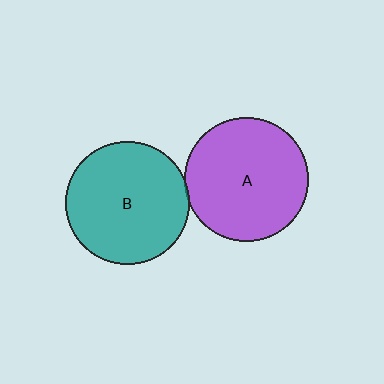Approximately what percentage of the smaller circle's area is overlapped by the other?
Approximately 5%.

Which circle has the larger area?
Circle A (purple).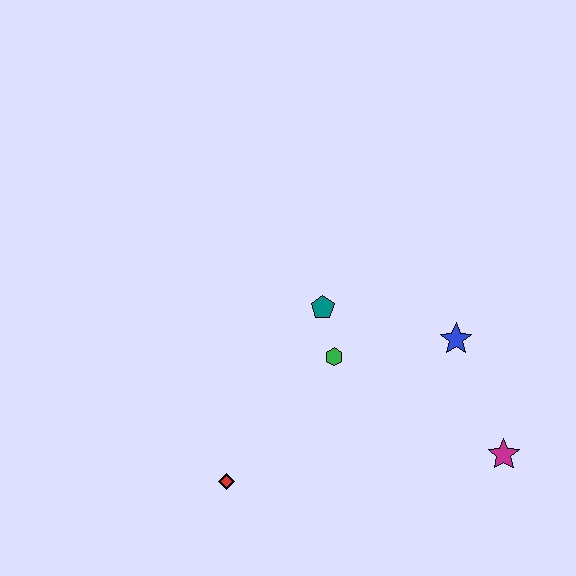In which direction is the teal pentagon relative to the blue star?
The teal pentagon is to the left of the blue star.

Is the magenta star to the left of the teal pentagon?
No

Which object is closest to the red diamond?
The green hexagon is closest to the red diamond.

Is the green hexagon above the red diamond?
Yes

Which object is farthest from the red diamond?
The magenta star is farthest from the red diamond.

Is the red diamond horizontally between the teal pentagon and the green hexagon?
No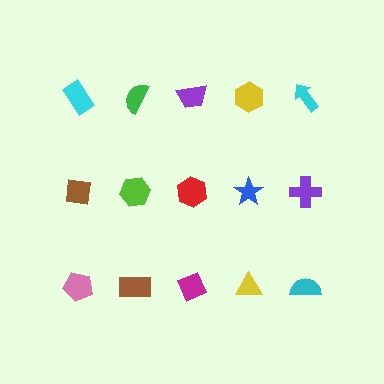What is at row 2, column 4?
A blue star.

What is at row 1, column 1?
A cyan rectangle.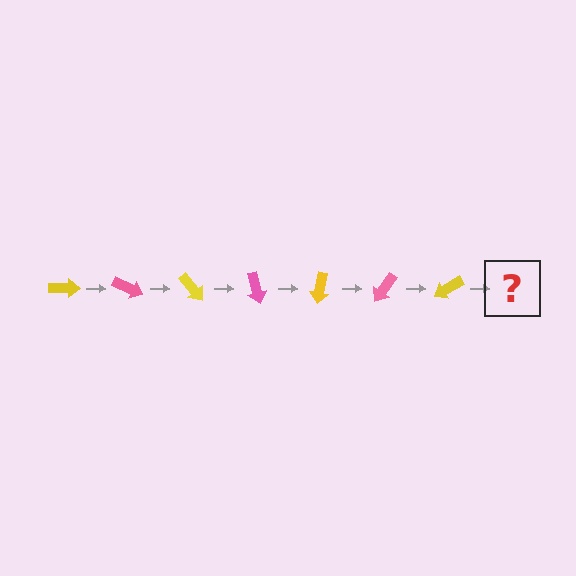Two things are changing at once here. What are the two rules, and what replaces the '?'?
The two rules are that it rotates 25 degrees each step and the color cycles through yellow and pink. The '?' should be a pink arrow, rotated 175 degrees from the start.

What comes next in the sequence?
The next element should be a pink arrow, rotated 175 degrees from the start.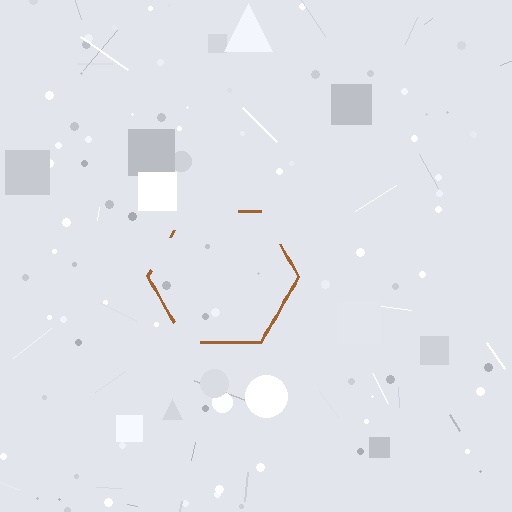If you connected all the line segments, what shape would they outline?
They would outline a hexagon.